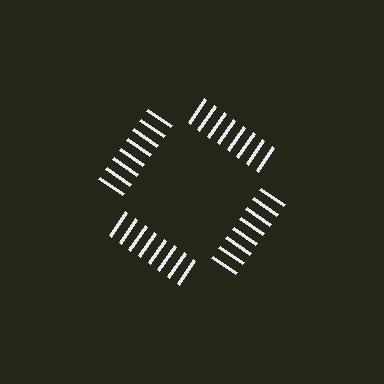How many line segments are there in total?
32 — 8 along each of the 4 edges.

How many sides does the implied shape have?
4 sides — the line-ends trace a square.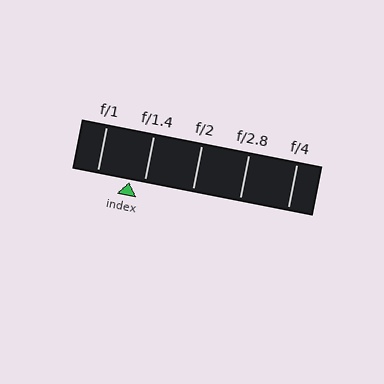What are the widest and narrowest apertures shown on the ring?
The widest aperture shown is f/1 and the narrowest is f/4.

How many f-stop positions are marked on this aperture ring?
There are 5 f-stop positions marked.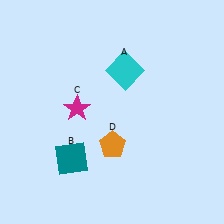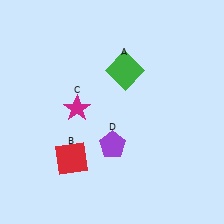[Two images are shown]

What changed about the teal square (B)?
In Image 1, B is teal. In Image 2, it changed to red.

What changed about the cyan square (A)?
In Image 1, A is cyan. In Image 2, it changed to green.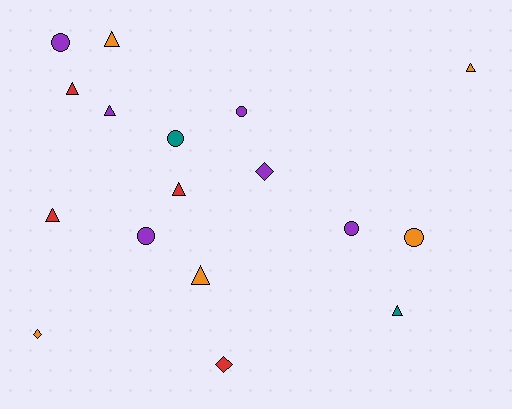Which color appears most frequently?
Purple, with 6 objects.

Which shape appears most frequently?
Triangle, with 8 objects.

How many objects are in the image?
There are 17 objects.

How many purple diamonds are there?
There is 1 purple diamond.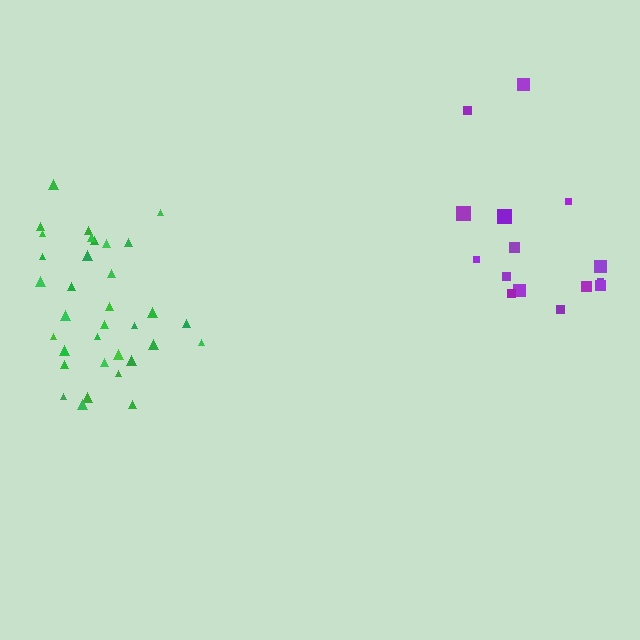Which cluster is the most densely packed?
Green.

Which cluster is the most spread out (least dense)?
Purple.